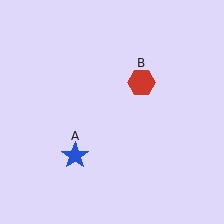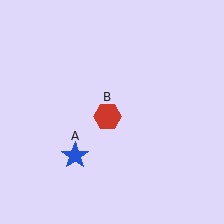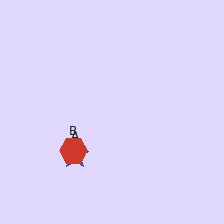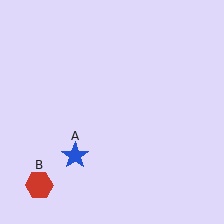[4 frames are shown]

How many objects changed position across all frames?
1 object changed position: red hexagon (object B).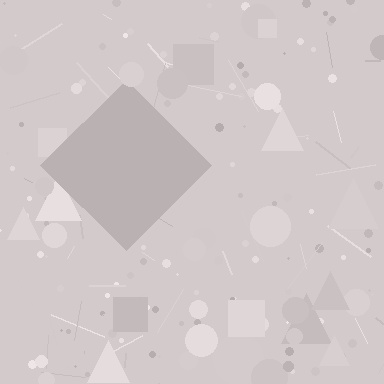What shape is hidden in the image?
A diamond is hidden in the image.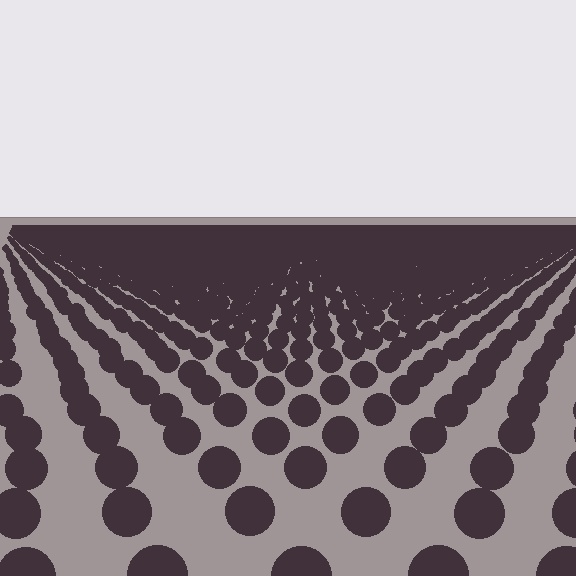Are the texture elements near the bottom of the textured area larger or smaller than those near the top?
Larger. Near the bottom, elements are closer to the viewer and appear at a bigger on-screen size.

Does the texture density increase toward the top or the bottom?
Density increases toward the top.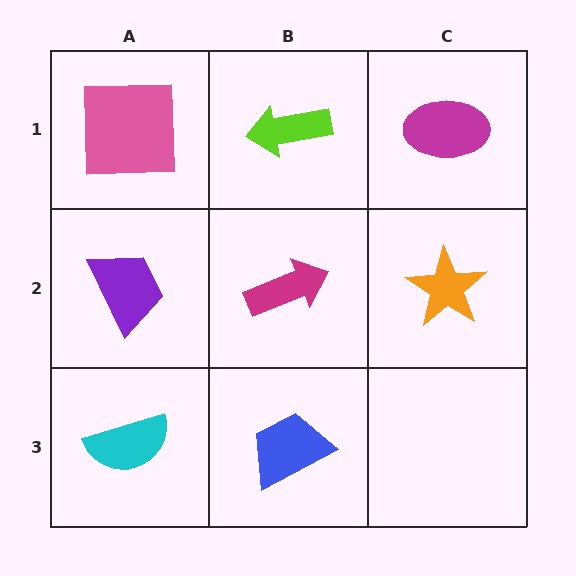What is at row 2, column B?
A magenta arrow.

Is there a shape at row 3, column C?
No, that cell is empty.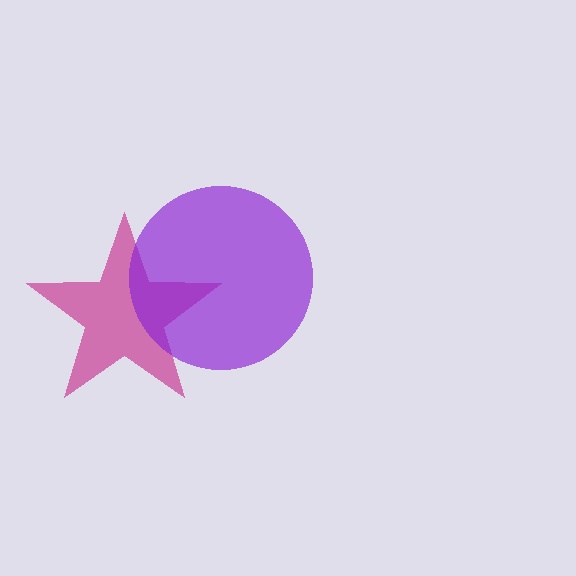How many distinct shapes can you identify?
There are 2 distinct shapes: a magenta star, a purple circle.